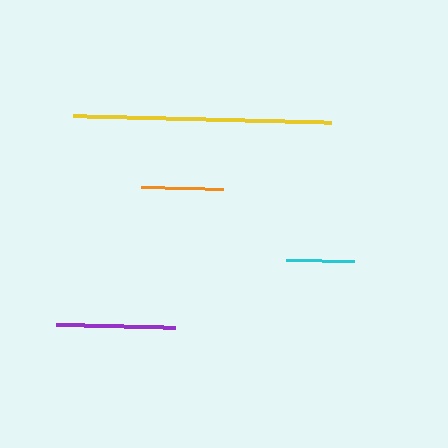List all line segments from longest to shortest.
From longest to shortest: yellow, purple, orange, cyan.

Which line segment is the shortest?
The cyan line is the shortest at approximately 68 pixels.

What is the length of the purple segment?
The purple segment is approximately 120 pixels long.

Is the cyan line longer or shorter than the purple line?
The purple line is longer than the cyan line.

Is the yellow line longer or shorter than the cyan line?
The yellow line is longer than the cyan line.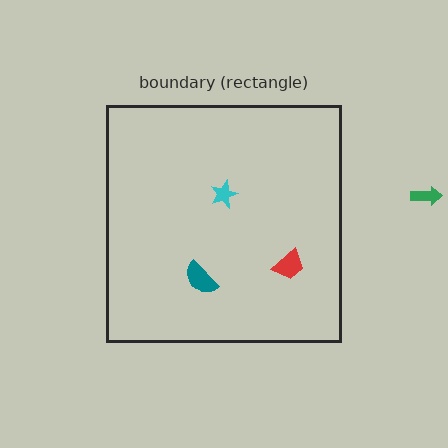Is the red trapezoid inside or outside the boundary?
Inside.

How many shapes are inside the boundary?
3 inside, 1 outside.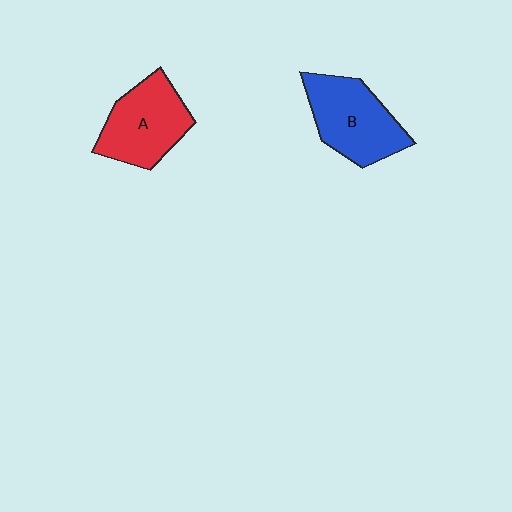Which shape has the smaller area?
Shape A (red).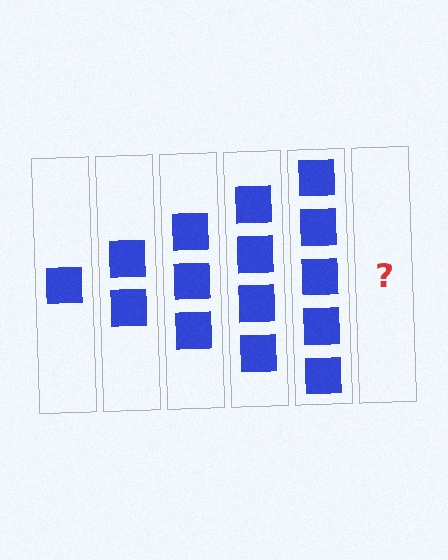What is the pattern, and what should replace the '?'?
The pattern is that each step adds one more square. The '?' should be 6 squares.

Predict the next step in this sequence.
The next step is 6 squares.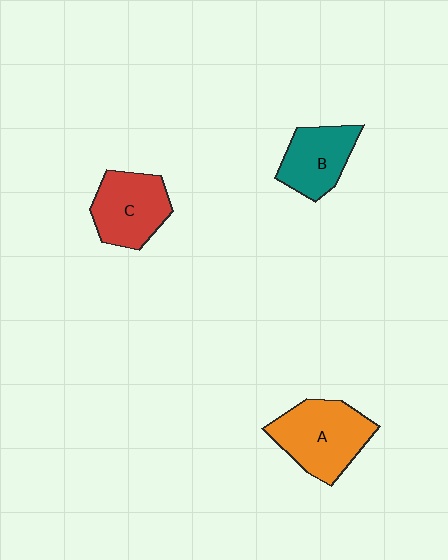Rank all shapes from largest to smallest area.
From largest to smallest: A (orange), C (red), B (teal).